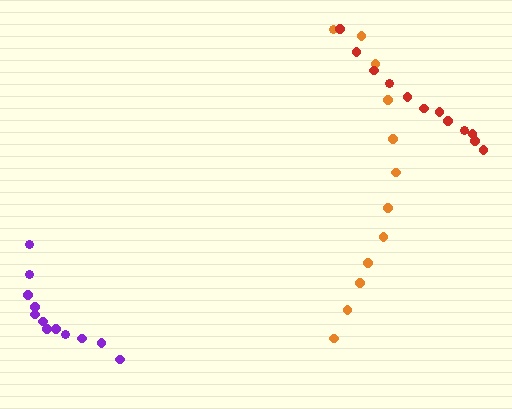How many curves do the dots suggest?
There are 3 distinct paths.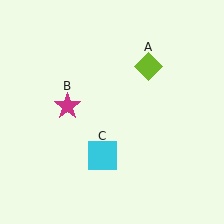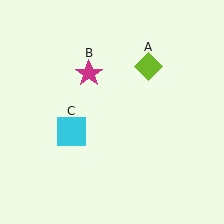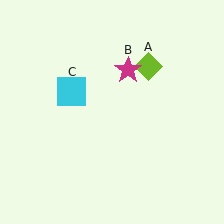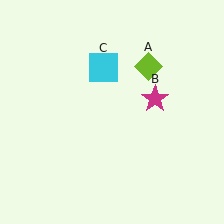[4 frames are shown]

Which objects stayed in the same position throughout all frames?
Lime diamond (object A) remained stationary.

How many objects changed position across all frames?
2 objects changed position: magenta star (object B), cyan square (object C).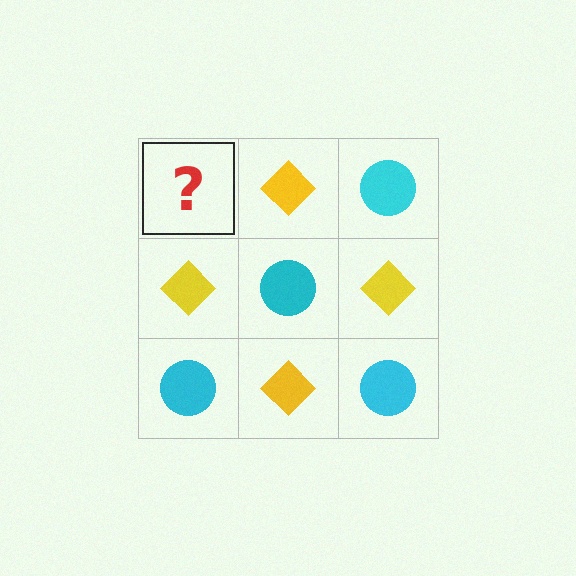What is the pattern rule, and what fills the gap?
The rule is that it alternates cyan circle and yellow diamond in a checkerboard pattern. The gap should be filled with a cyan circle.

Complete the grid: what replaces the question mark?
The question mark should be replaced with a cyan circle.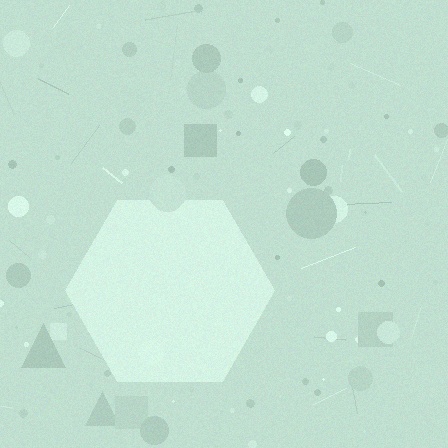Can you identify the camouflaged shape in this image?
The camouflaged shape is a hexagon.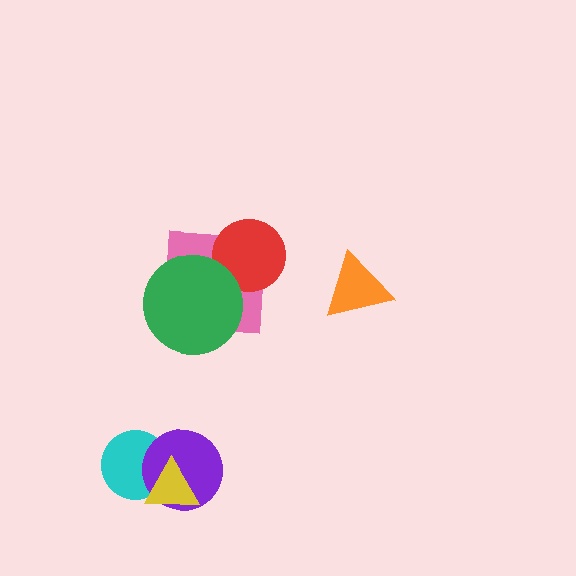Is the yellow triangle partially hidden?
No, no other shape covers it.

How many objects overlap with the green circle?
2 objects overlap with the green circle.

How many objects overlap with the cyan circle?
2 objects overlap with the cyan circle.